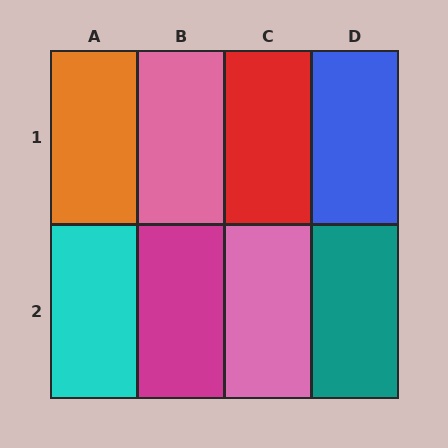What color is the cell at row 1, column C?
Red.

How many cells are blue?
1 cell is blue.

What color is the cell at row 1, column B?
Pink.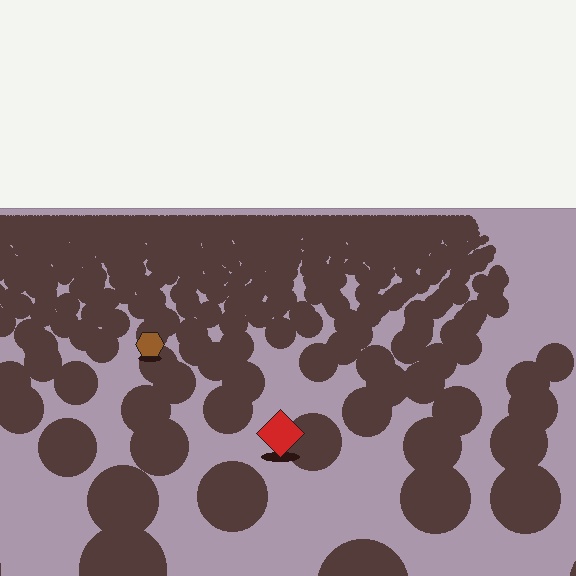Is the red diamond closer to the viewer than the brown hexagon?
Yes. The red diamond is closer — you can tell from the texture gradient: the ground texture is coarser near it.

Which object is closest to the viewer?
The red diamond is closest. The texture marks near it are larger and more spread out.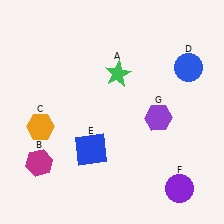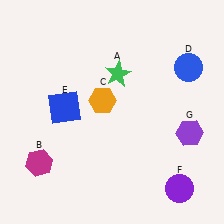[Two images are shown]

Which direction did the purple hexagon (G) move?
The purple hexagon (G) moved right.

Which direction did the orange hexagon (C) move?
The orange hexagon (C) moved right.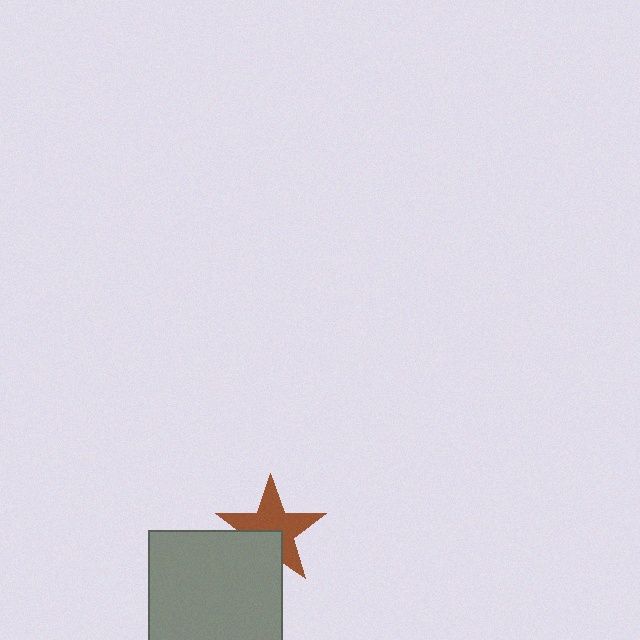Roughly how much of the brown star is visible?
Most of it is visible (roughly 66%).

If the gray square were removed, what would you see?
You would see the complete brown star.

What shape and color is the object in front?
The object in front is a gray square.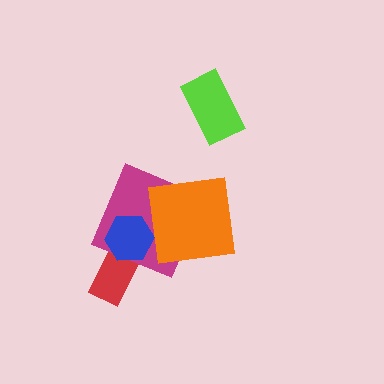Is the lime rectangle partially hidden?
No, no other shape covers it.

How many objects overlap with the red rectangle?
2 objects overlap with the red rectangle.